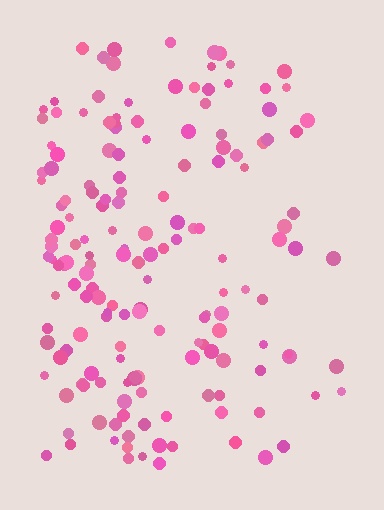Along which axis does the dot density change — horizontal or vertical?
Horizontal.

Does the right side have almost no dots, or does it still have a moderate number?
Still a moderate number, just noticeably fewer than the left.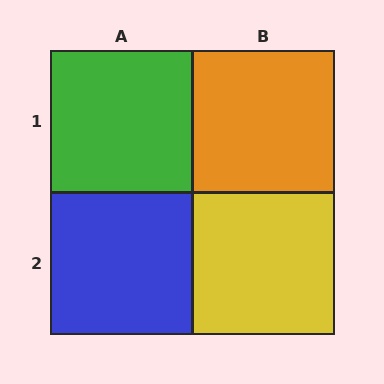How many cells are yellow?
1 cell is yellow.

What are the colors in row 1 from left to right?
Green, orange.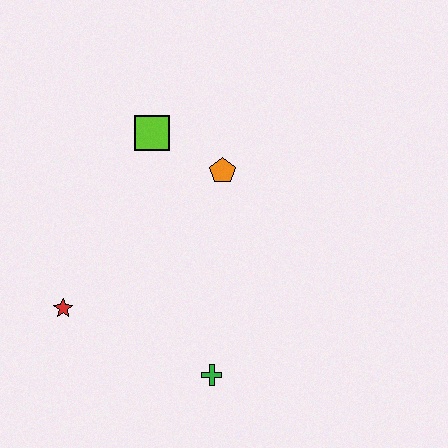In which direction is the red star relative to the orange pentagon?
The red star is to the left of the orange pentagon.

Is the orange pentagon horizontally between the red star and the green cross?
No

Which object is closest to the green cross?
The red star is closest to the green cross.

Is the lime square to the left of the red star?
No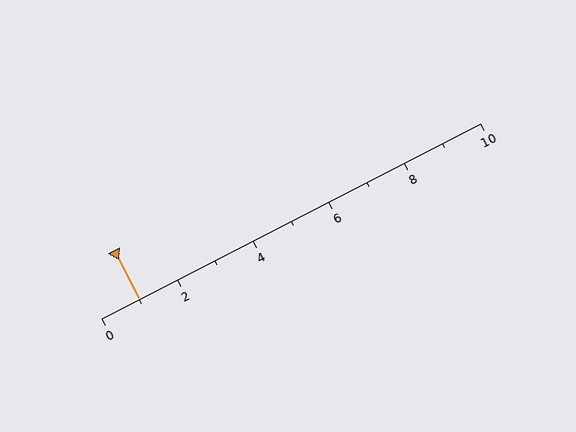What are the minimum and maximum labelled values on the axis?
The axis runs from 0 to 10.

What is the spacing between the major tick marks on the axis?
The major ticks are spaced 2 apart.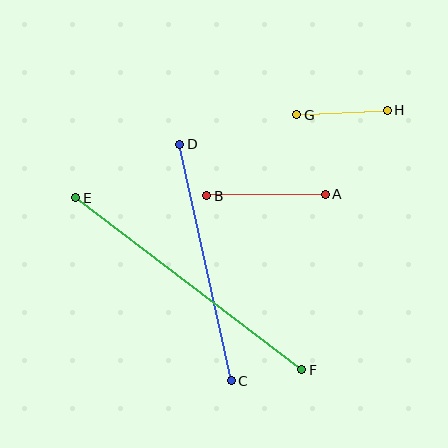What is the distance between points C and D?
The distance is approximately 242 pixels.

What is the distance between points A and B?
The distance is approximately 119 pixels.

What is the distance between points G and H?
The distance is approximately 91 pixels.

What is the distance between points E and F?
The distance is approximately 284 pixels.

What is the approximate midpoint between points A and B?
The midpoint is at approximately (266, 195) pixels.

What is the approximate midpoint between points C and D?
The midpoint is at approximately (206, 262) pixels.